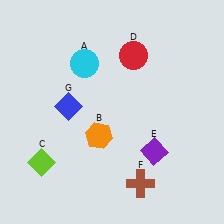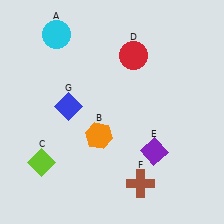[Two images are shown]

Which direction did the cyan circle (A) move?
The cyan circle (A) moved up.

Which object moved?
The cyan circle (A) moved up.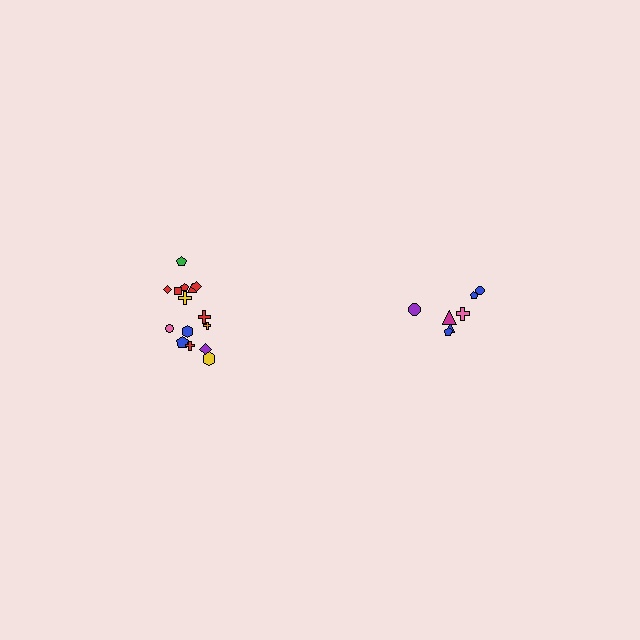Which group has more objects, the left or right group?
The left group.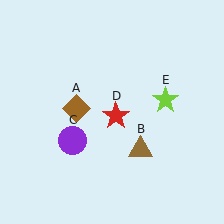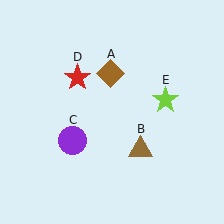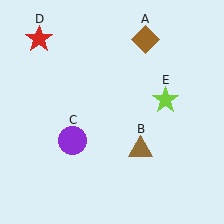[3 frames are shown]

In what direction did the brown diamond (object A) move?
The brown diamond (object A) moved up and to the right.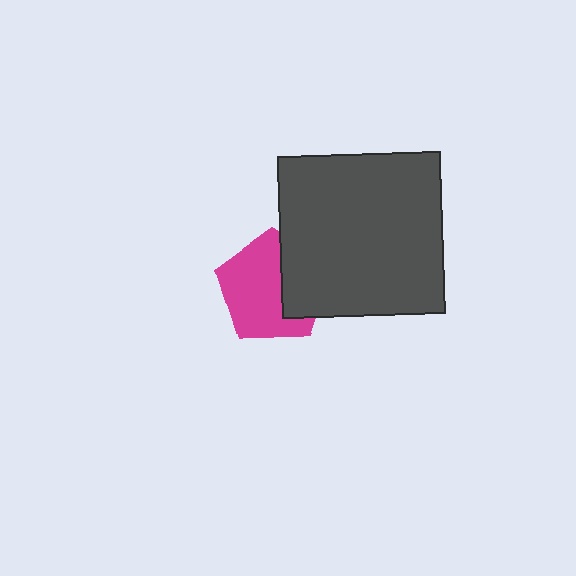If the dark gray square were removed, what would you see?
You would see the complete magenta pentagon.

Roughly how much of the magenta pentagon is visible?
Most of it is visible (roughly 66%).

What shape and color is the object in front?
The object in front is a dark gray square.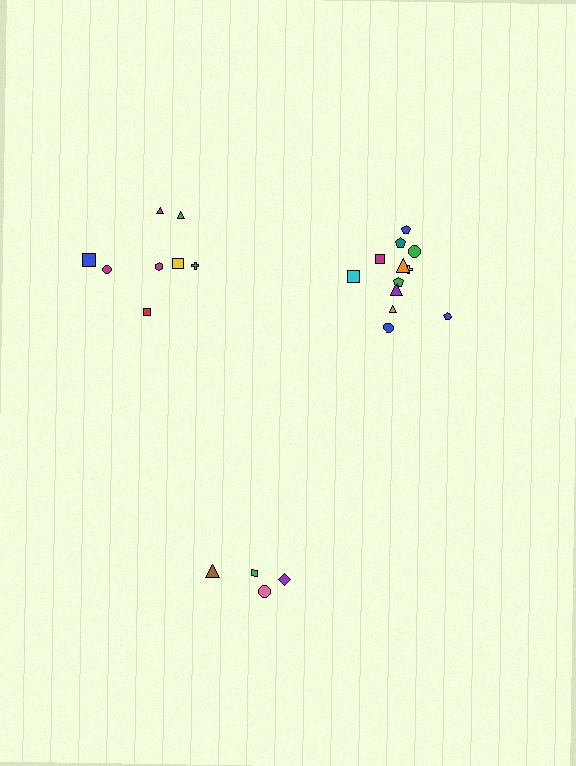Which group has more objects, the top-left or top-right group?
The top-right group.